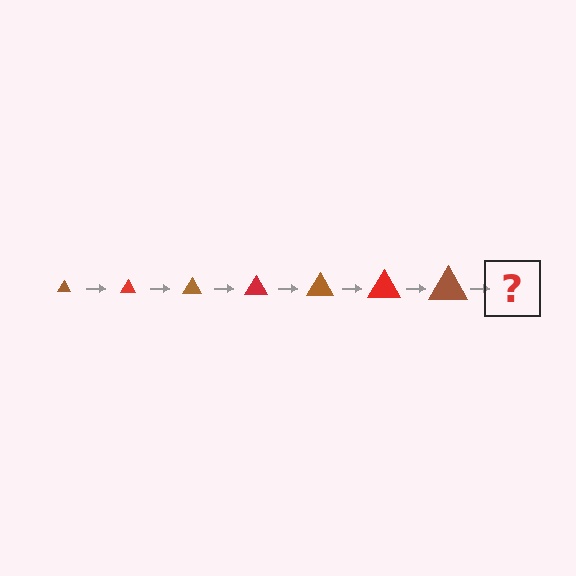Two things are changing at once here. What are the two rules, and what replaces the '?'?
The two rules are that the triangle grows larger each step and the color cycles through brown and red. The '?' should be a red triangle, larger than the previous one.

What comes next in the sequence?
The next element should be a red triangle, larger than the previous one.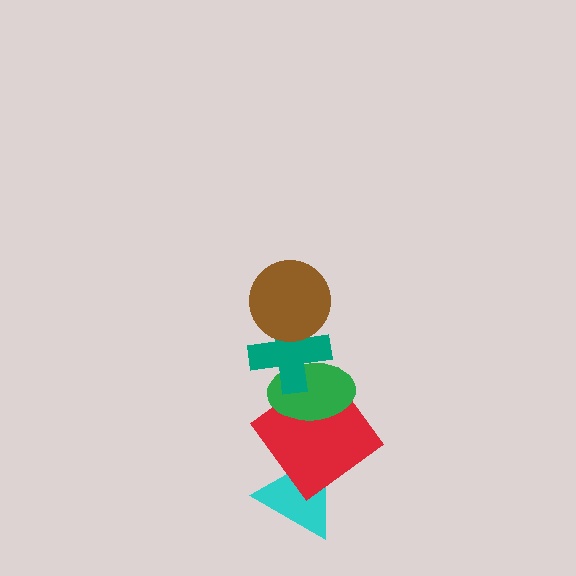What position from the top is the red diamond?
The red diamond is 4th from the top.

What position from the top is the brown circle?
The brown circle is 1st from the top.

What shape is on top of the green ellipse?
The teal cross is on top of the green ellipse.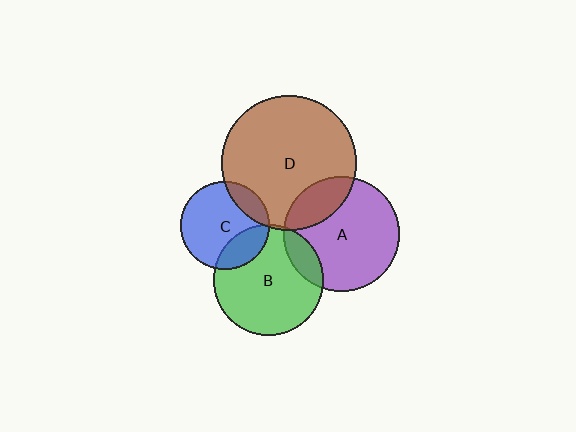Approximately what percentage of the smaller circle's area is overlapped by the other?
Approximately 15%.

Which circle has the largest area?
Circle D (brown).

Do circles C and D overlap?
Yes.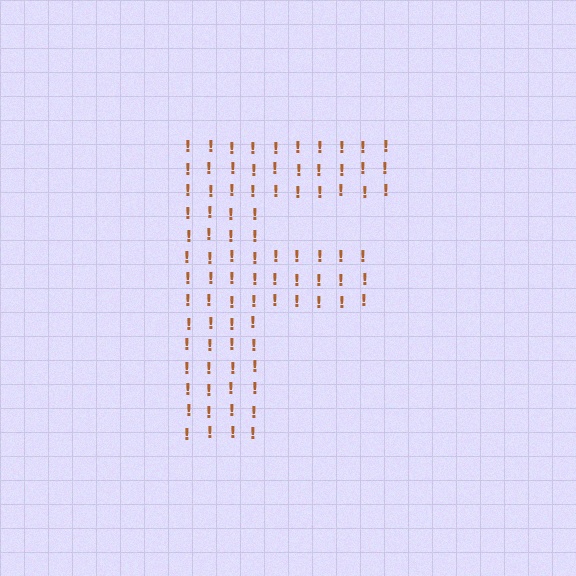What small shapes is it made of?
It is made of small exclamation marks.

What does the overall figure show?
The overall figure shows the letter F.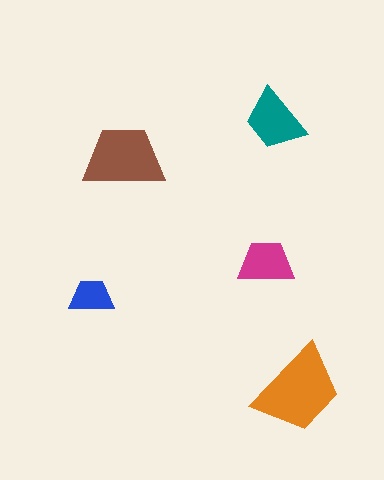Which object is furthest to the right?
The orange trapezoid is rightmost.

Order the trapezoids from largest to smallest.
the orange one, the brown one, the teal one, the magenta one, the blue one.